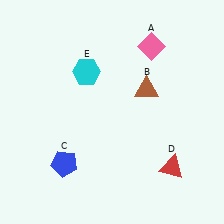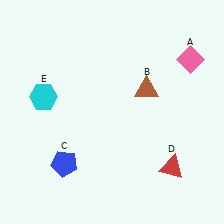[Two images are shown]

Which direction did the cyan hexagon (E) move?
The cyan hexagon (E) moved left.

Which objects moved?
The objects that moved are: the pink diamond (A), the cyan hexagon (E).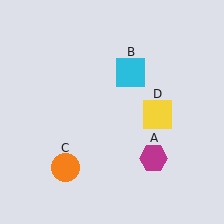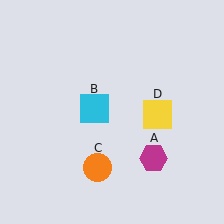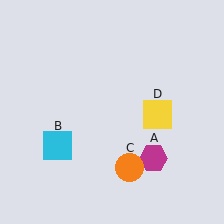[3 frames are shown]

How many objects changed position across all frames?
2 objects changed position: cyan square (object B), orange circle (object C).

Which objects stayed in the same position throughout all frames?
Magenta hexagon (object A) and yellow square (object D) remained stationary.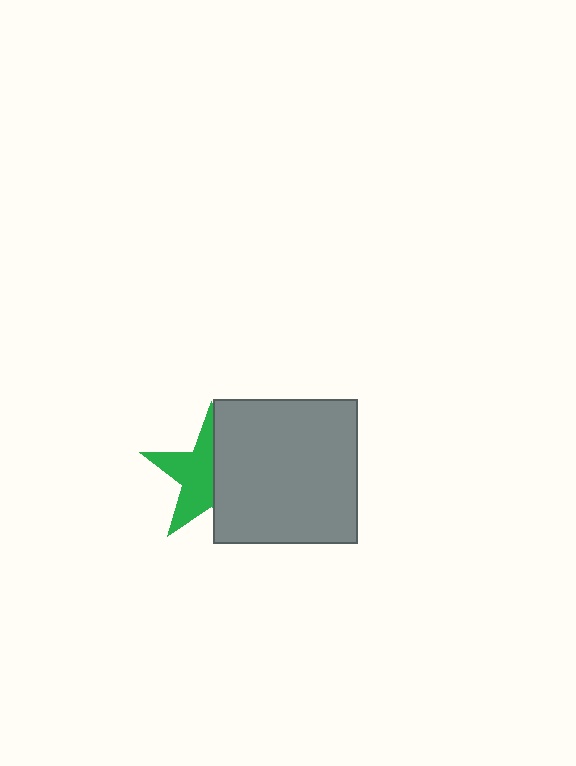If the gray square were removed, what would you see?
You would see the complete green star.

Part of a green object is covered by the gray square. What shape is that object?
It is a star.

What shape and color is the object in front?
The object in front is a gray square.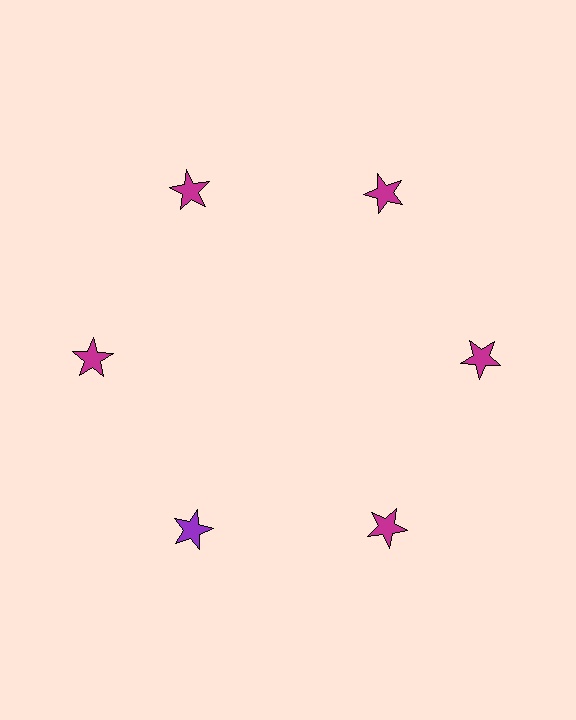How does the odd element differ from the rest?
It has a different color: purple instead of magenta.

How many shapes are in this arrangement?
There are 6 shapes arranged in a ring pattern.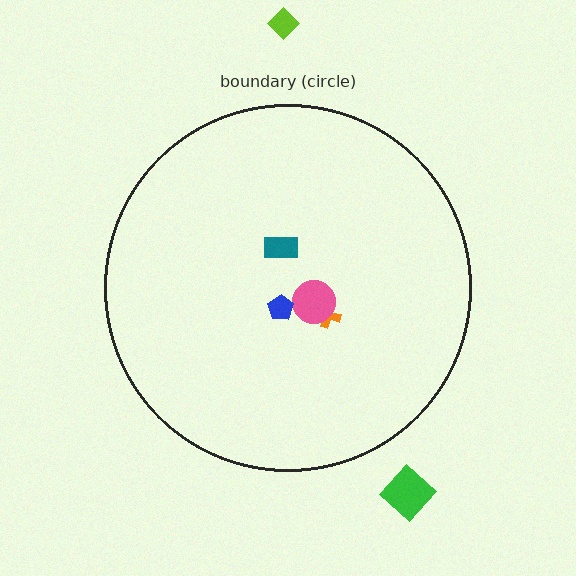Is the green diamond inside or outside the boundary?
Outside.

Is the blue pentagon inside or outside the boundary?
Inside.